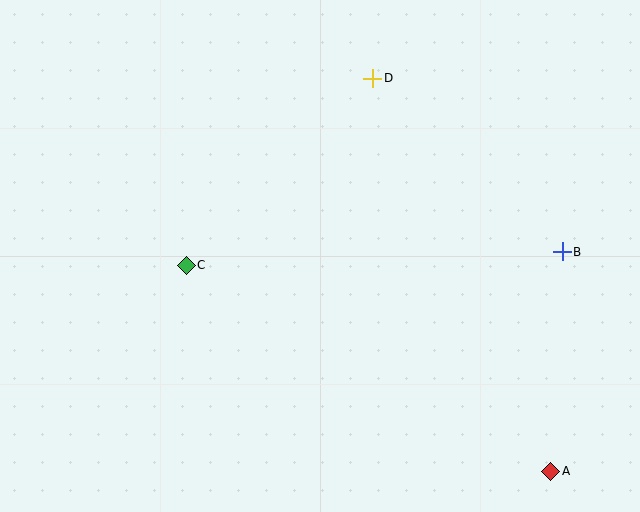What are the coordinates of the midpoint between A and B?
The midpoint between A and B is at (556, 361).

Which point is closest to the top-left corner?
Point C is closest to the top-left corner.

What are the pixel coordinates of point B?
Point B is at (562, 252).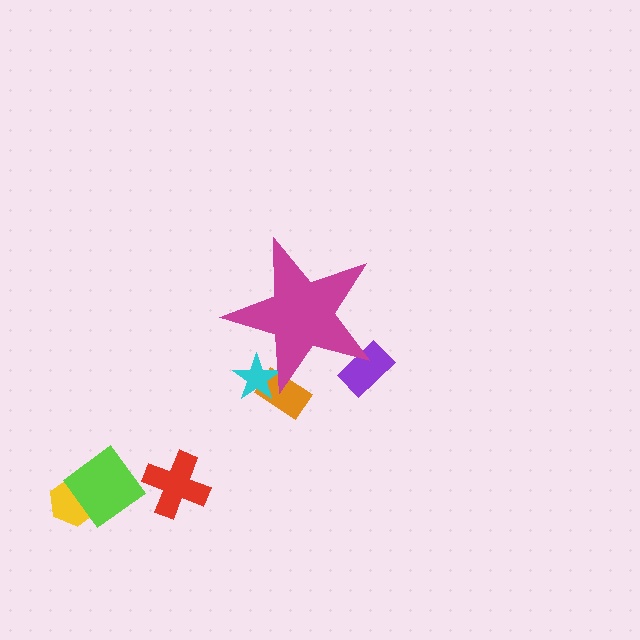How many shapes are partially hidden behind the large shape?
3 shapes are partially hidden.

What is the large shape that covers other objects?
A magenta star.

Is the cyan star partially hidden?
Yes, the cyan star is partially hidden behind the magenta star.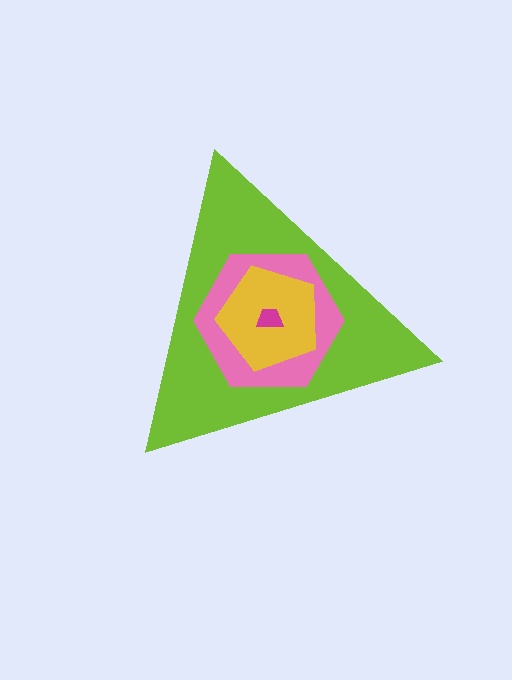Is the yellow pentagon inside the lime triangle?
Yes.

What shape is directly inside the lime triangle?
The pink hexagon.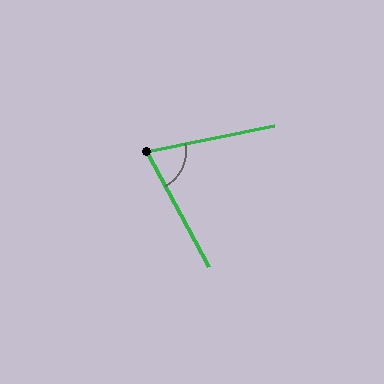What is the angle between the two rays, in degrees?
Approximately 73 degrees.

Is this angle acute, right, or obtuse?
It is acute.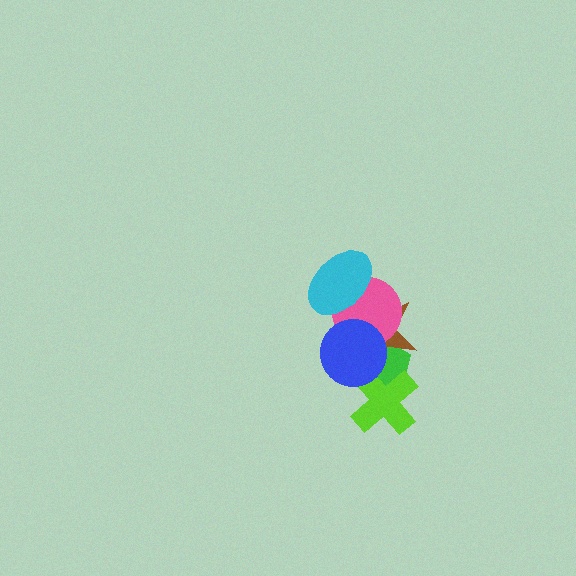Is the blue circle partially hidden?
No, no other shape covers it.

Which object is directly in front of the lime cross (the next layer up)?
The brown star is directly in front of the lime cross.